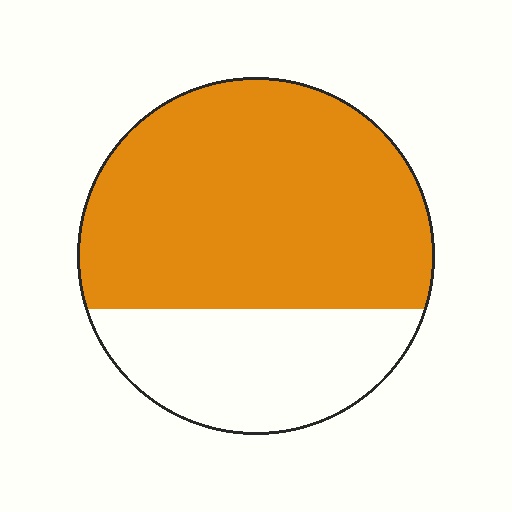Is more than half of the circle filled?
Yes.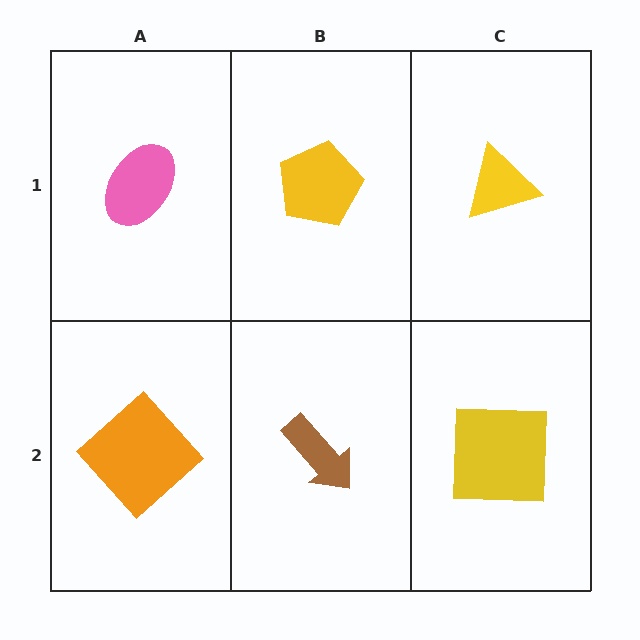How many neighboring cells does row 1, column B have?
3.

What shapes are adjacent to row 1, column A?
An orange diamond (row 2, column A), a yellow pentagon (row 1, column B).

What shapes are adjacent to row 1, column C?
A yellow square (row 2, column C), a yellow pentagon (row 1, column B).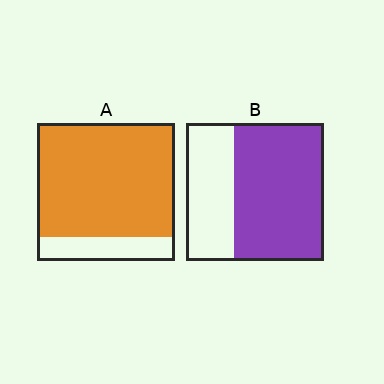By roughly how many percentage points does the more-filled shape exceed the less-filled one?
By roughly 15 percentage points (A over B).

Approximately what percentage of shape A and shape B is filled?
A is approximately 85% and B is approximately 65%.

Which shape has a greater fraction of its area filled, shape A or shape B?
Shape A.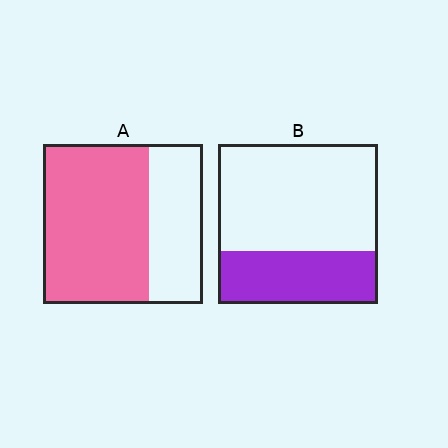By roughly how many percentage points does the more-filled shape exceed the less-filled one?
By roughly 35 percentage points (A over B).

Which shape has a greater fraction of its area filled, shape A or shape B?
Shape A.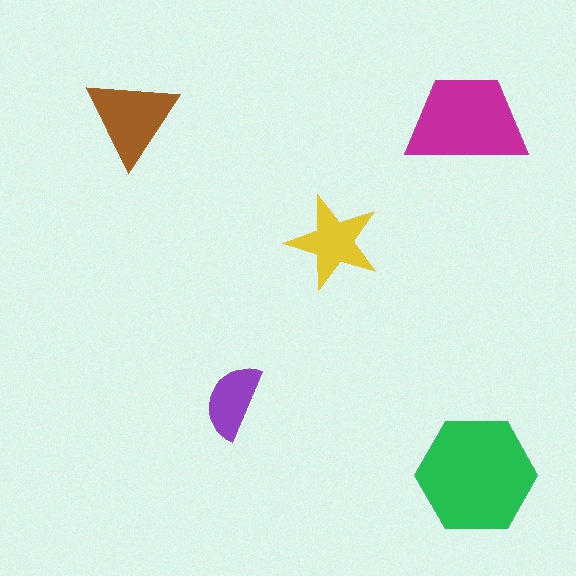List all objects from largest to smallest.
The green hexagon, the magenta trapezoid, the brown triangle, the yellow star, the purple semicircle.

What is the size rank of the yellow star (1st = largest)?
4th.